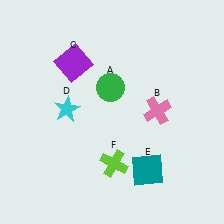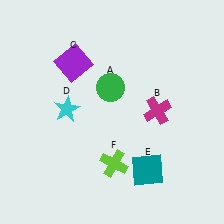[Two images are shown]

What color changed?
The cross (B) changed from pink in Image 1 to magenta in Image 2.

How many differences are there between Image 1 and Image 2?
There is 1 difference between the two images.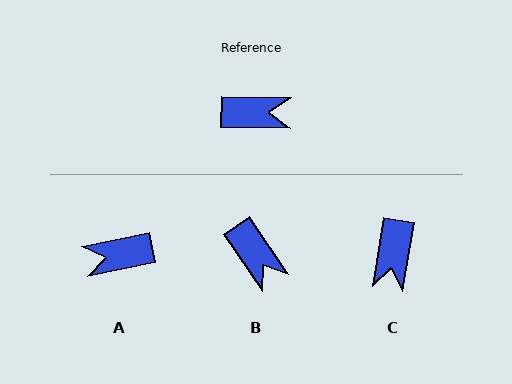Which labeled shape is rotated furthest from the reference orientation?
A, about 167 degrees away.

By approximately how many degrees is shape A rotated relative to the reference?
Approximately 167 degrees clockwise.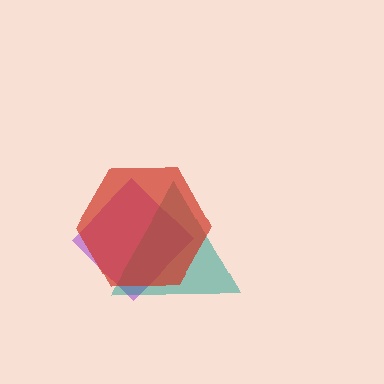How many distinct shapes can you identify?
There are 3 distinct shapes: a purple diamond, a teal triangle, a red hexagon.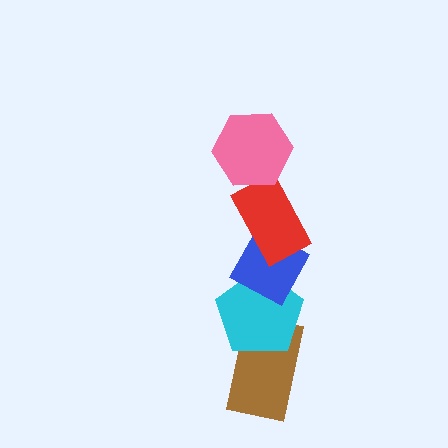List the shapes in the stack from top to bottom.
From top to bottom: the pink hexagon, the red rectangle, the blue diamond, the cyan pentagon, the brown rectangle.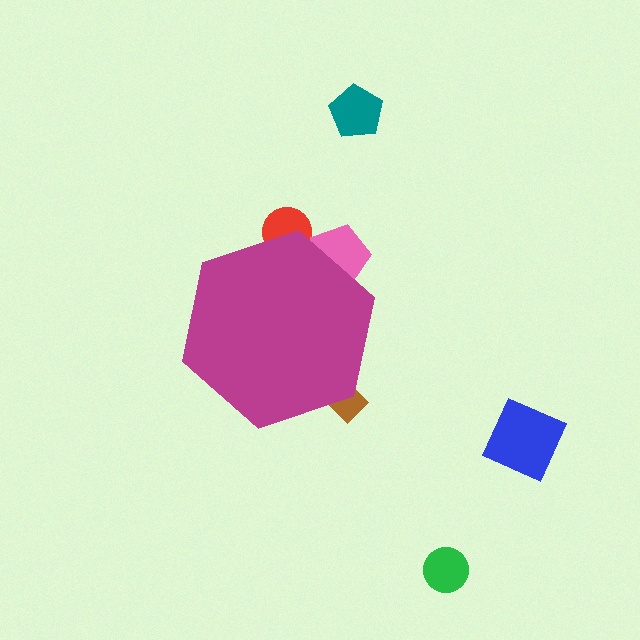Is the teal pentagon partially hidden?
No, the teal pentagon is fully visible.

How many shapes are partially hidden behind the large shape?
3 shapes are partially hidden.